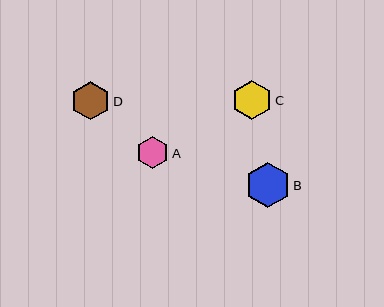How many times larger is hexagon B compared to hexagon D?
Hexagon B is approximately 1.2 times the size of hexagon D.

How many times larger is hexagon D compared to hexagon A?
Hexagon D is approximately 1.2 times the size of hexagon A.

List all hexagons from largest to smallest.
From largest to smallest: B, C, D, A.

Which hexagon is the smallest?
Hexagon A is the smallest with a size of approximately 32 pixels.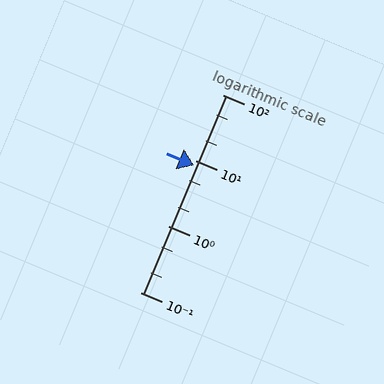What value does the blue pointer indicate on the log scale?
The pointer indicates approximately 8.6.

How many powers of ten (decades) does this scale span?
The scale spans 3 decades, from 0.1 to 100.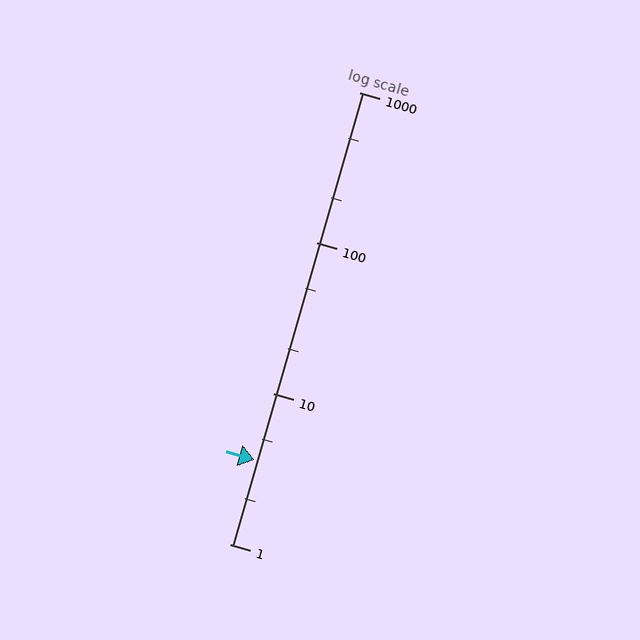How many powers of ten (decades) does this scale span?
The scale spans 3 decades, from 1 to 1000.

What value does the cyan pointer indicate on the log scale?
The pointer indicates approximately 3.6.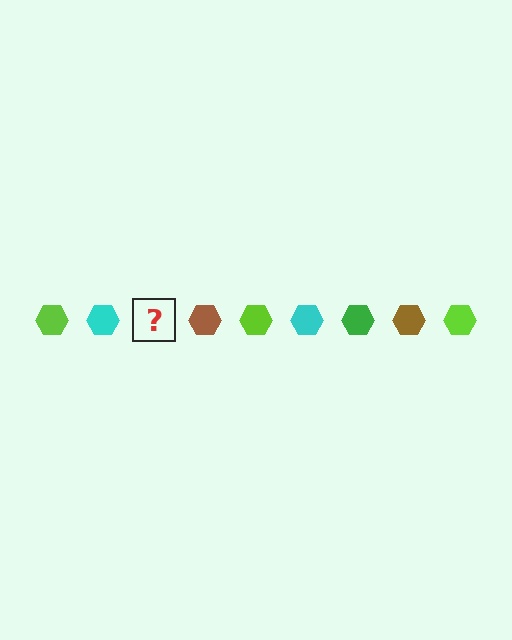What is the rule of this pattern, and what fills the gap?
The rule is that the pattern cycles through lime, cyan, green, brown hexagons. The gap should be filled with a green hexagon.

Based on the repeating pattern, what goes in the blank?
The blank should be a green hexagon.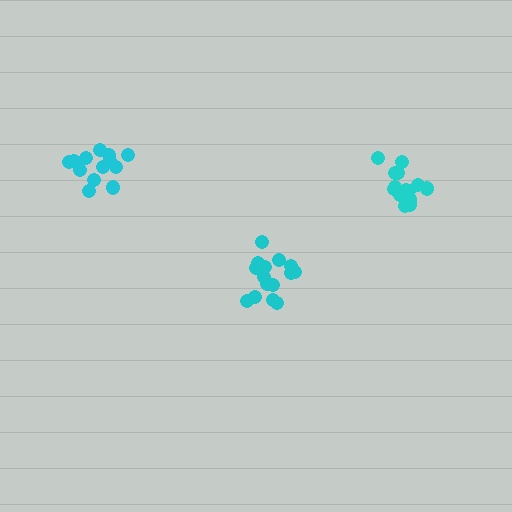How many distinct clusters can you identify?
There are 3 distinct clusters.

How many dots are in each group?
Group 1: 15 dots, Group 2: 13 dots, Group 3: 15 dots (43 total).